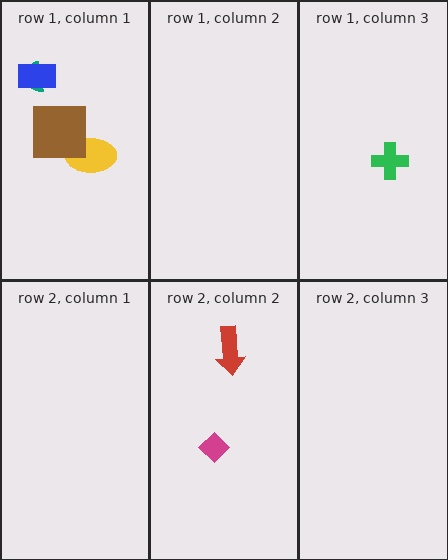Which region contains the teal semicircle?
The row 1, column 1 region.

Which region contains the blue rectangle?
The row 1, column 1 region.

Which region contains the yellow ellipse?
The row 1, column 1 region.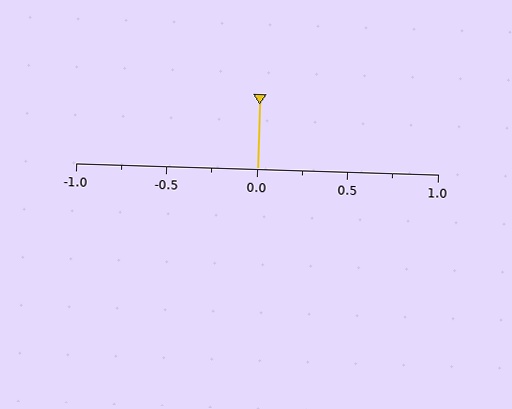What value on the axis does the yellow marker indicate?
The marker indicates approximately 0.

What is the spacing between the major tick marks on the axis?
The major ticks are spaced 0.5 apart.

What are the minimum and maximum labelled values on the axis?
The axis runs from -1.0 to 1.0.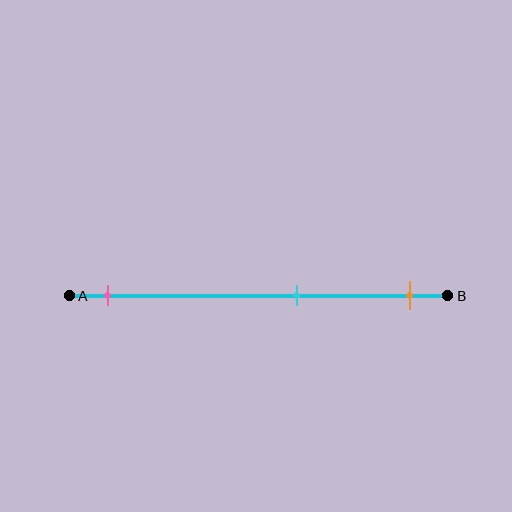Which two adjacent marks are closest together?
The cyan and orange marks are the closest adjacent pair.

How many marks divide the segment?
There are 3 marks dividing the segment.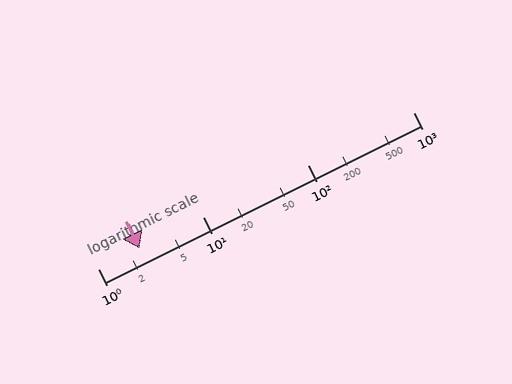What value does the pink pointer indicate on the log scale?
The pointer indicates approximately 2.5.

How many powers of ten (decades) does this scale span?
The scale spans 3 decades, from 1 to 1000.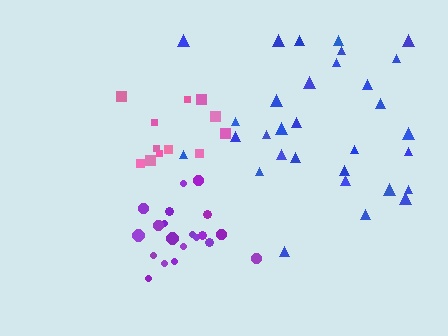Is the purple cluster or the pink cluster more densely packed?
Purple.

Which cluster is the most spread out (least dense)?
Blue.